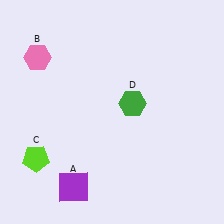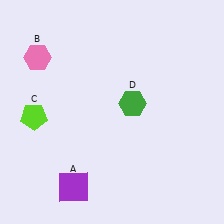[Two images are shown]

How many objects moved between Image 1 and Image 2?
1 object moved between the two images.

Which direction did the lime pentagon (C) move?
The lime pentagon (C) moved up.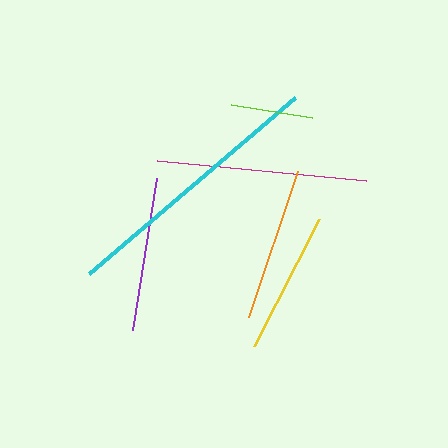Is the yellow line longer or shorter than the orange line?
The orange line is longer than the yellow line.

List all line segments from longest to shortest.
From longest to shortest: cyan, magenta, orange, purple, yellow, lime.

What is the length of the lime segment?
The lime segment is approximately 82 pixels long.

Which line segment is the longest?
The cyan line is the longest at approximately 271 pixels.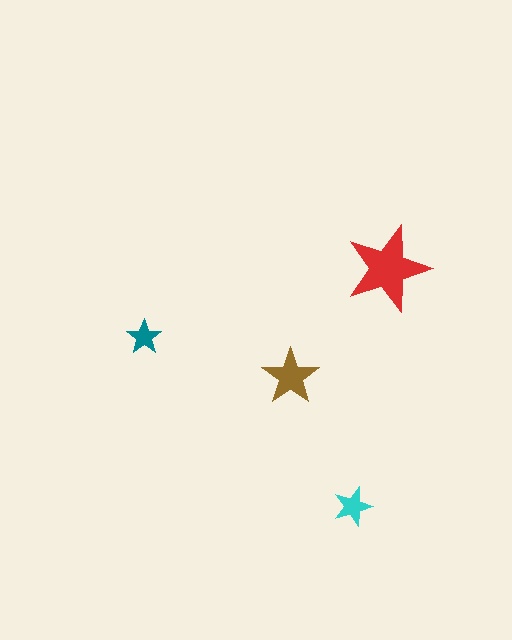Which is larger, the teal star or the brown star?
The brown one.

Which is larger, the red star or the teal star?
The red one.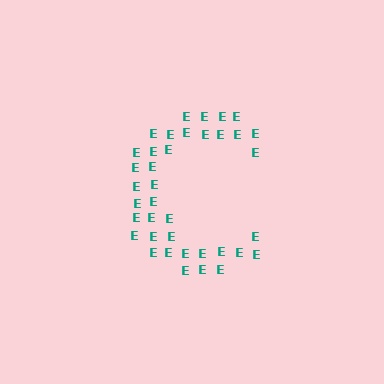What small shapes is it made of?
It is made of small letter E's.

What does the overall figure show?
The overall figure shows the letter C.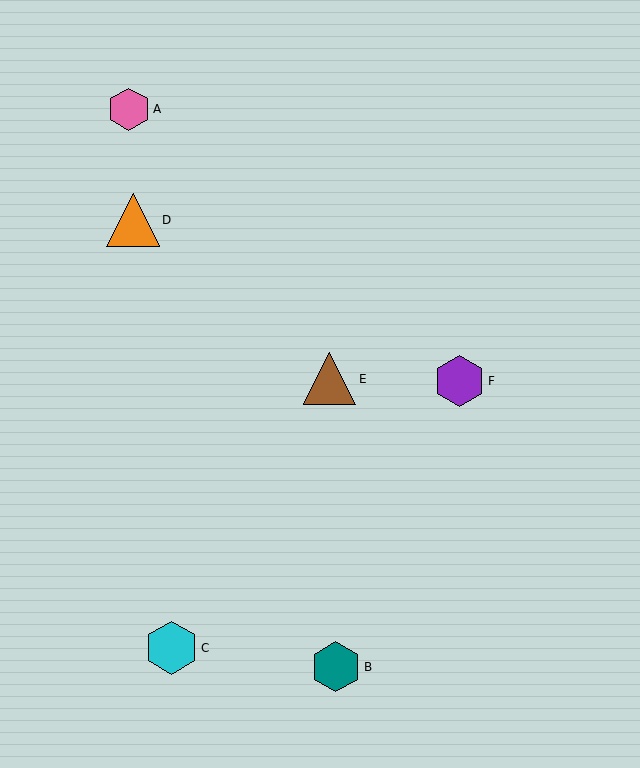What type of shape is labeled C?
Shape C is a cyan hexagon.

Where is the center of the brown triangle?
The center of the brown triangle is at (330, 379).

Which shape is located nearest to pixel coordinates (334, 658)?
The teal hexagon (labeled B) at (336, 667) is nearest to that location.